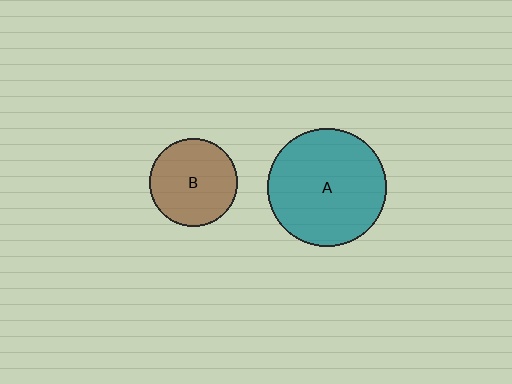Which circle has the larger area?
Circle A (teal).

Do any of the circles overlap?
No, none of the circles overlap.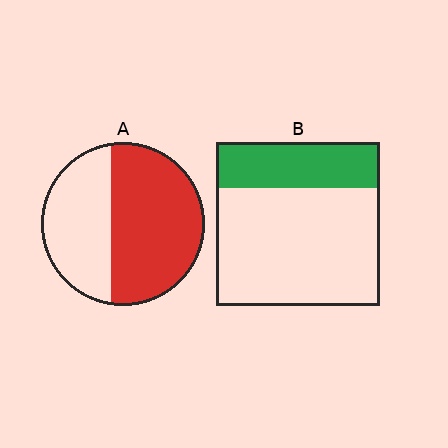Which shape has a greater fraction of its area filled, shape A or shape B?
Shape A.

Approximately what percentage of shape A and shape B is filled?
A is approximately 60% and B is approximately 30%.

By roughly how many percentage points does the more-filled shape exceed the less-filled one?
By roughly 30 percentage points (A over B).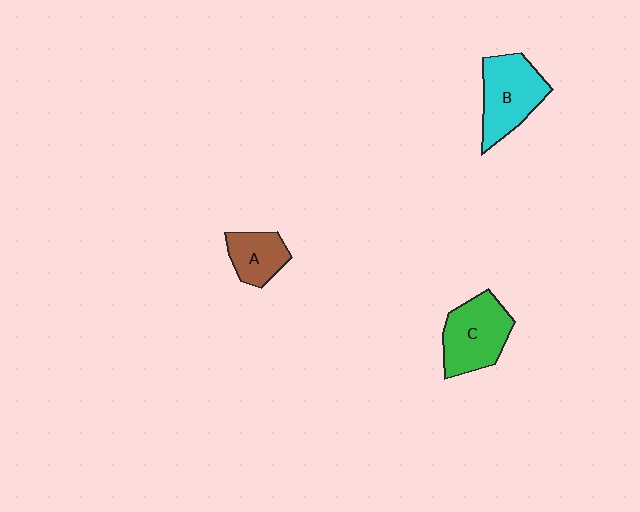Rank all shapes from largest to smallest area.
From largest to smallest: B (cyan), C (green), A (brown).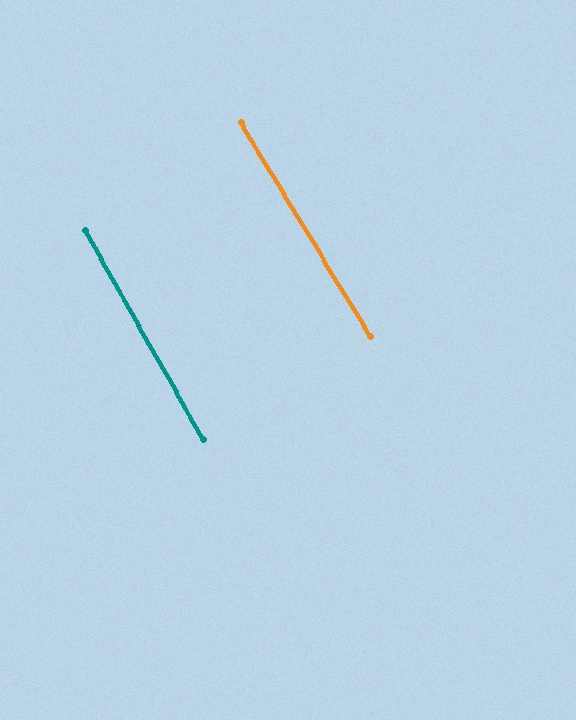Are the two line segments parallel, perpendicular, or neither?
Parallel — their directions differ by only 2.0°.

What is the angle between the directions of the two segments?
Approximately 2 degrees.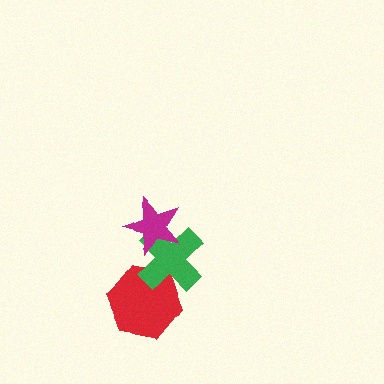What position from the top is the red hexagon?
The red hexagon is 3rd from the top.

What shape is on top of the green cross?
The magenta star is on top of the green cross.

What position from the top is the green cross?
The green cross is 2nd from the top.